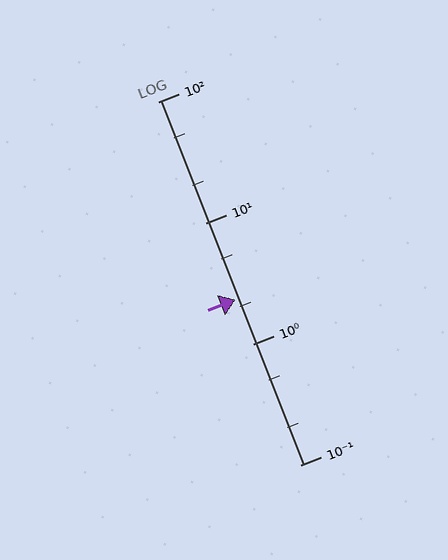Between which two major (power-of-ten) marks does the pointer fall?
The pointer is between 1 and 10.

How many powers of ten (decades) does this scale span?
The scale spans 3 decades, from 0.1 to 100.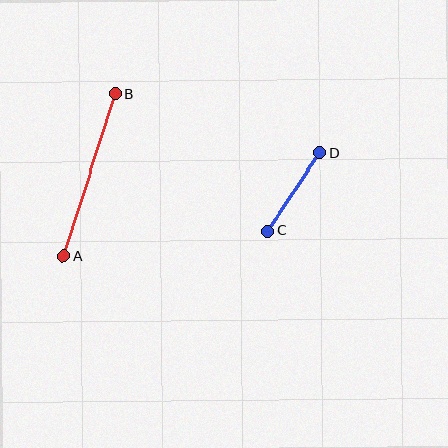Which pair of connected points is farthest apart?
Points A and B are farthest apart.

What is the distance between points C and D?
The distance is approximately 94 pixels.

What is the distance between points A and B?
The distance is approximately 170 pixels.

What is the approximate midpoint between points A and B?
The midpoint is at approximately (89, 175) pixels.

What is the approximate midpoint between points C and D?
The midpoint is at approximately (294, 192) pixels.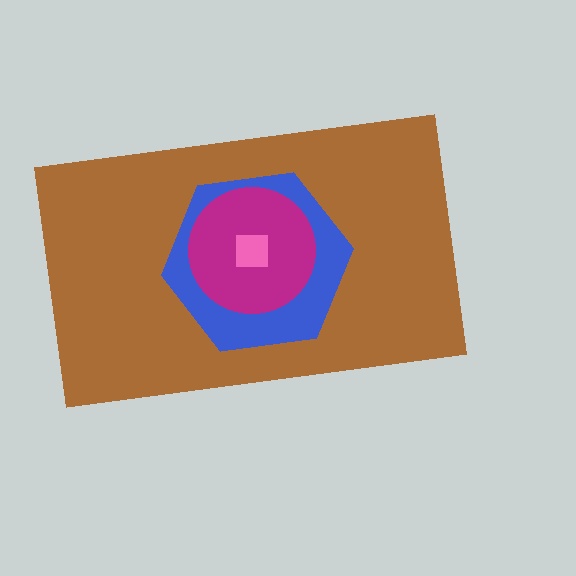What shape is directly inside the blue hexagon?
The magenta circle.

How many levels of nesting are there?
4.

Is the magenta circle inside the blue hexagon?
Yes.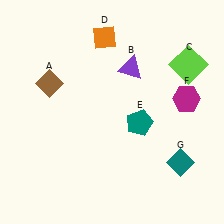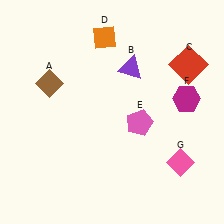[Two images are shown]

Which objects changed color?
C changed from lime to red. E changed from teal to pink. G changed from teal to pink.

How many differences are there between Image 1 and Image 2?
There are 3 differences between the two images.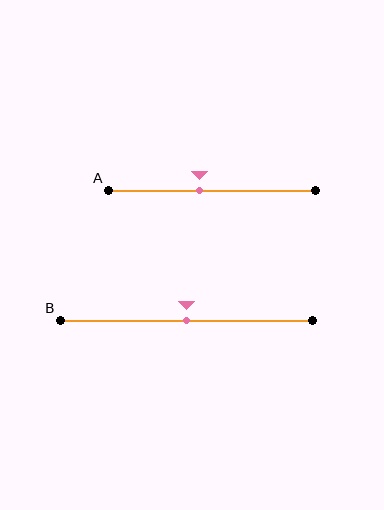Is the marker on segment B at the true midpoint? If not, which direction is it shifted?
Yes, the marker on segment B is at the true midpoint.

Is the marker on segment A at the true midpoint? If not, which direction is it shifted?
No, the marker on segment A is shifted to the left by about 6% of the segment length.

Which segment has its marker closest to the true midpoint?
Segment B has its marker closest to the true midpoint.